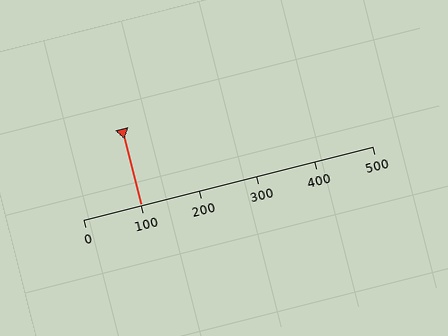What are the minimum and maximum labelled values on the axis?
The axis runs from 0 to 500.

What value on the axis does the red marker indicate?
The marker indicates approximately 100.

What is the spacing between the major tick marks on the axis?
The major ticks are spaced 100 apart.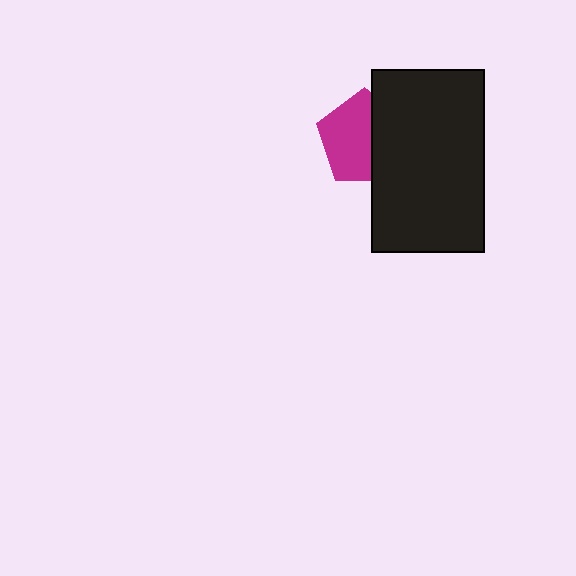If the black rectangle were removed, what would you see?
You would see the complete magenta pentagon.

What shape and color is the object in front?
The object in front is a black rectangle.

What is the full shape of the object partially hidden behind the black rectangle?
The partially hidden object is a magenta pentagon.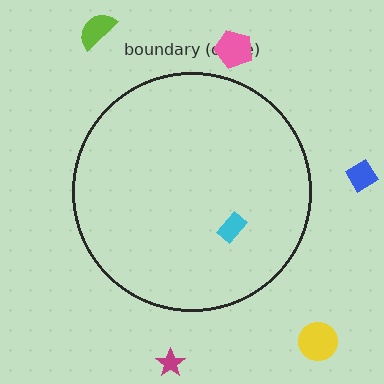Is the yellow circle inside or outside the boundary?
Outside.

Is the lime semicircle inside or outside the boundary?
Outside.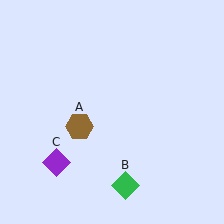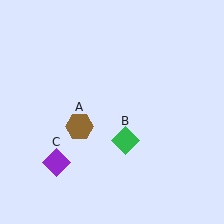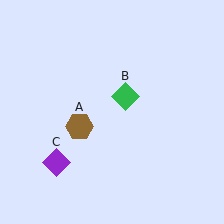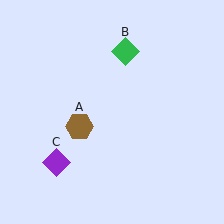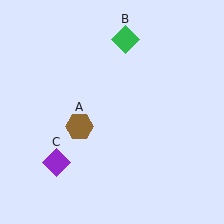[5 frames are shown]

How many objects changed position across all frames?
1 object changed position: green diamond (object B).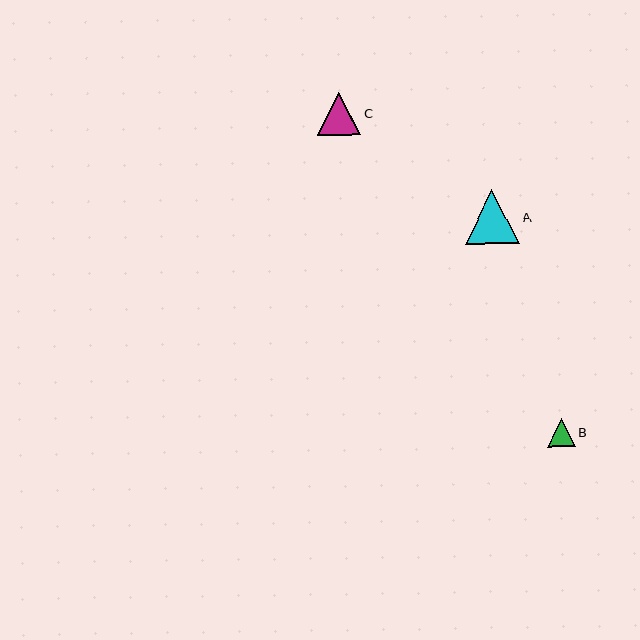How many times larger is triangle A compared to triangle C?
Triangle A is approximately 1.2 times the size of triangle C.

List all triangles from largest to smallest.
From largest to smallest: A, C, B.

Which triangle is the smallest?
Triangle B is the smallest with a size of approximately 28 pixels.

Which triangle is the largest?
Triangle A is the largest with a size of approximately 54 pixels.